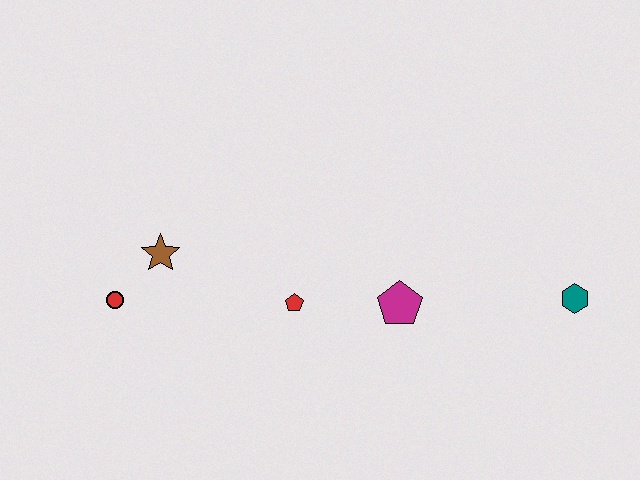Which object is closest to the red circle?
The brown star is closest to the red circle.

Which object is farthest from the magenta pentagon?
The red circle is farthest from the magenta pentagon.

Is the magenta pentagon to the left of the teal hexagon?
Yes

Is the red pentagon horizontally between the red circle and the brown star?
No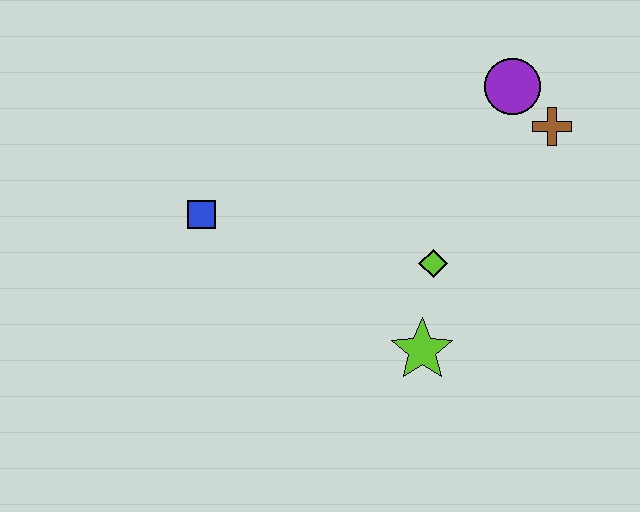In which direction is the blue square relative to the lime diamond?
The blue square is to the left of the lime diamond.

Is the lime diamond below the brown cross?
Yes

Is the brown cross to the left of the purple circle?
No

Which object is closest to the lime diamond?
The lime star is closest to the lime diamond.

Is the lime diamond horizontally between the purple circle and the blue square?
Yes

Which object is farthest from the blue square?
The brown cross is farthest from the blue square.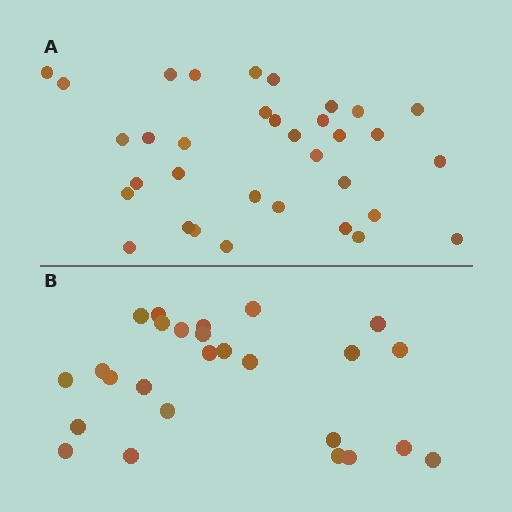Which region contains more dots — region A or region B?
Region A (the top region) has more dots.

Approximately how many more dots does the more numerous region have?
Region A has roughly 8 or so more dots than region B.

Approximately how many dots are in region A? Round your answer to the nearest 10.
About 30 dots. (The exact count is 34, which rounds to 30.)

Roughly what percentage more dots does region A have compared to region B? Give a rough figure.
About 30% more.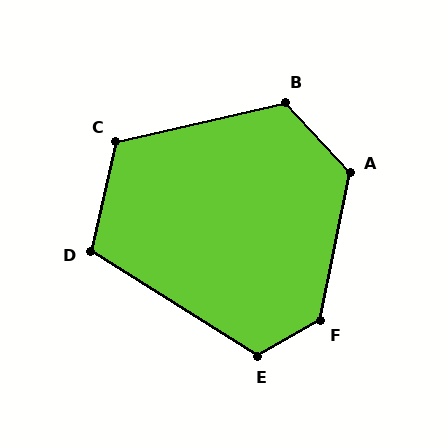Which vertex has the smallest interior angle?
D, at approximately 109 degrees.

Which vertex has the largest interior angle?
F, at approximately 131 degrees.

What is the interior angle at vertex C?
Approximately 116 degrees (obtuse).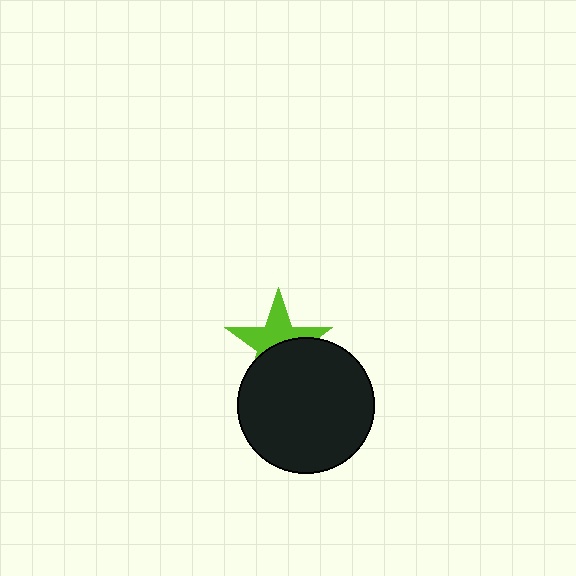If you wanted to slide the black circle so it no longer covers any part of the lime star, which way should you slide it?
Slide it down — that is the most direct way to separate the two shapes.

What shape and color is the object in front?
The object in front is a black circle.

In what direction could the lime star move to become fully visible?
The lime star could move up. That would shift it out from behind the black circle entirely.